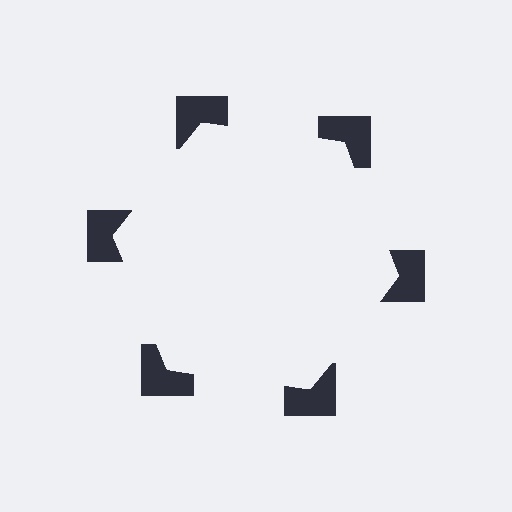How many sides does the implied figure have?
6 sides.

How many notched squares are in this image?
There are 6 — one at each vertex of the illusory hexagon.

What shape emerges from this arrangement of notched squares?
An illusory hexagon — its edges are inferred from the aligned wedge cuts in the notched squares, not physically drawn.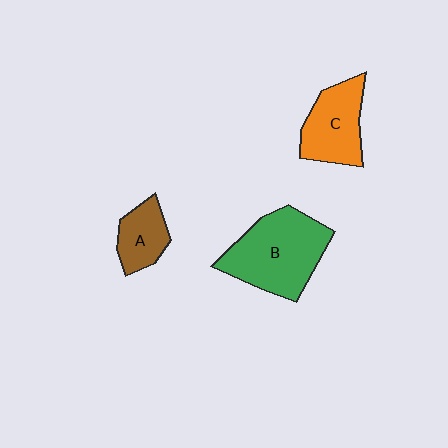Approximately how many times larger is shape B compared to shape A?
Approximately 2.3 times.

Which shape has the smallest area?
Shape A (brown).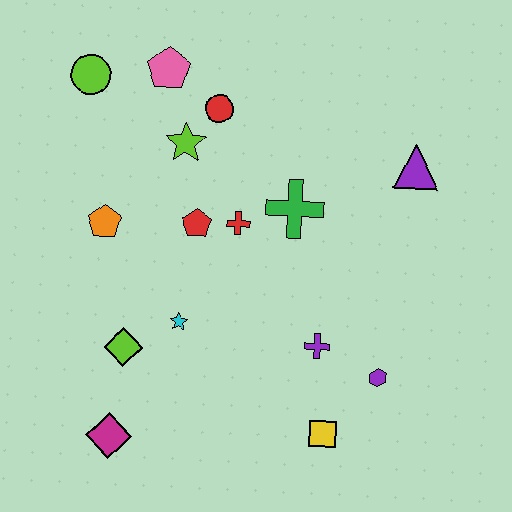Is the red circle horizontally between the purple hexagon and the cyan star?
Yes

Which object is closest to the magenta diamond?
The lime diamond is closest to the magenta diamond.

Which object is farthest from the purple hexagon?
The lime circle is farthest from the purple hexagon.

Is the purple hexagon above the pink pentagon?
No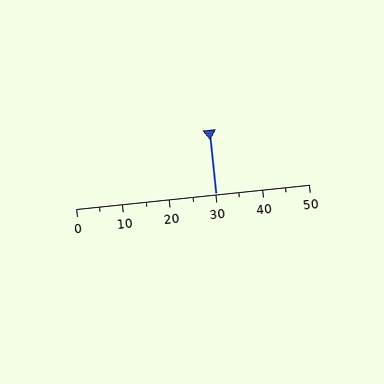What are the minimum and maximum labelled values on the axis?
The axis runs from 0 to 50.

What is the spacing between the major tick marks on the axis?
The major ticks are spaced 10 apart.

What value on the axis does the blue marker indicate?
The marker indicates approximately 30.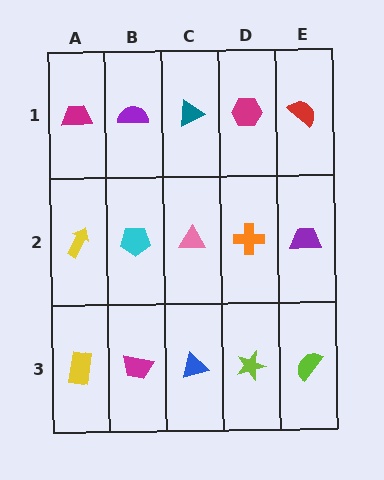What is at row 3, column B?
A magenta trapezoid.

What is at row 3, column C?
A blue triangle.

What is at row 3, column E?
A lime semicircle.